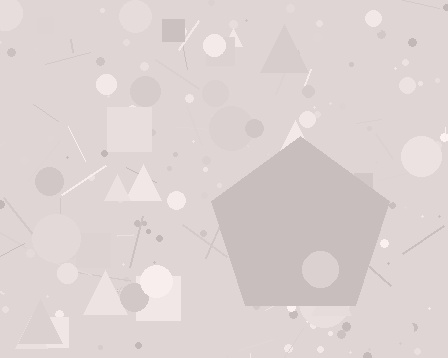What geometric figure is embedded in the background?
A pentagon is embedded in the background.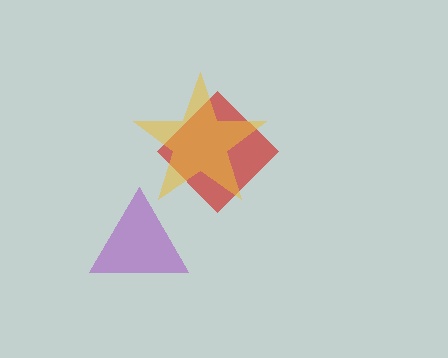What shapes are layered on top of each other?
The layered shapes are: a red diamond, a purple triangle, a yellow star.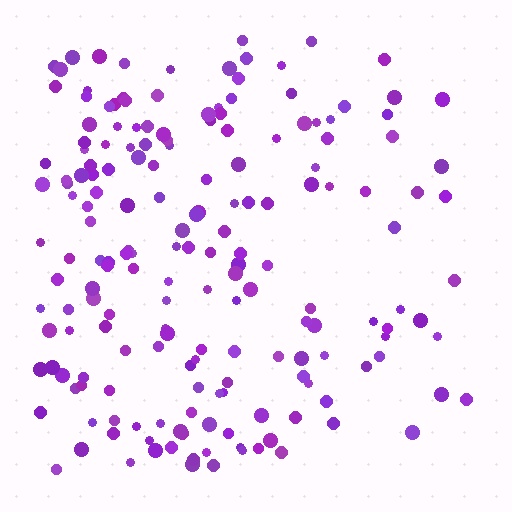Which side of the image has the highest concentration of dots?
The left.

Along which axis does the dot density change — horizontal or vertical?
Horizontal.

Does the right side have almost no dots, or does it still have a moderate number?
Still a moderate number, just noticeably fewer than the left.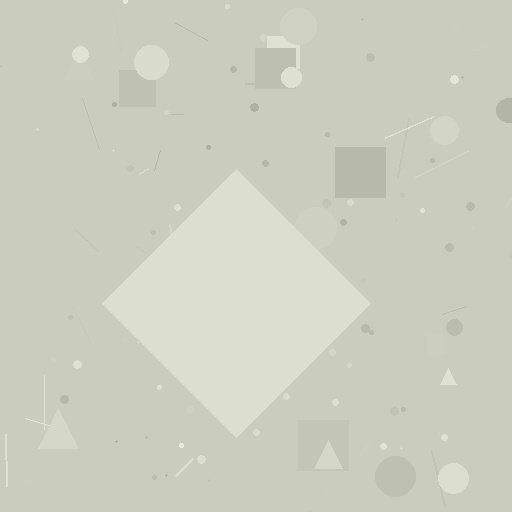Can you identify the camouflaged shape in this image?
The camouflaged shape is a diamond.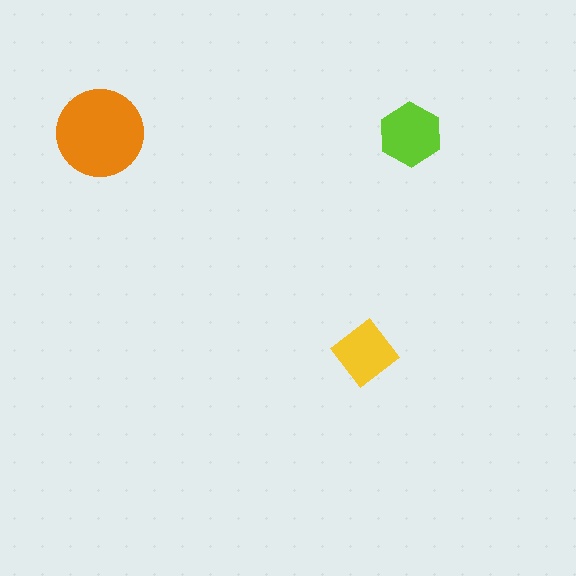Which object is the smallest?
The yellow diamond.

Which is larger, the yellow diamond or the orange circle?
The orange circle.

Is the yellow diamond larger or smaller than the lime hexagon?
Smaller.